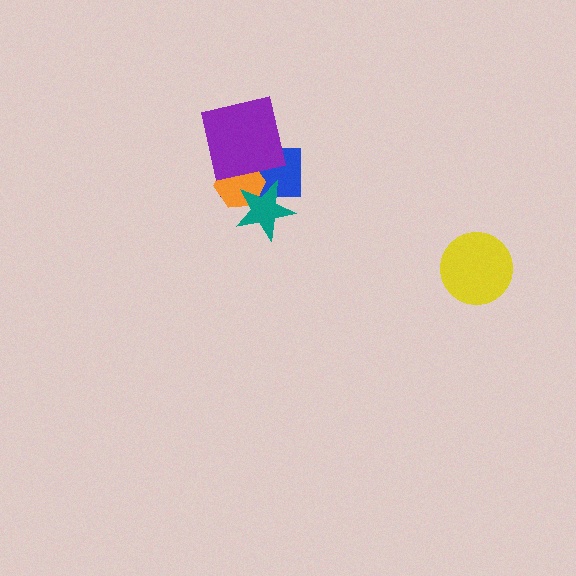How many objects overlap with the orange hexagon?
3 objects overlap with the orange hexagon.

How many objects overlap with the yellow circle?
0 objects overlap with the yellow circle.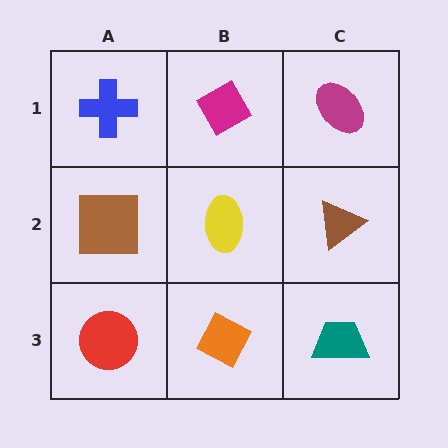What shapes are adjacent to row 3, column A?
A brown square (row 2, column A), an orange diamond (row 3, column B).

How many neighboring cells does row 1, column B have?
3.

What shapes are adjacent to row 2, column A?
A blue cross (row 1, column A), a red circle (row 3, column A), a yellow ellipse (row 2, column B).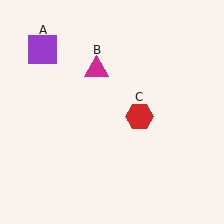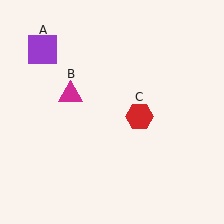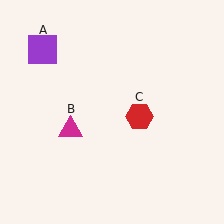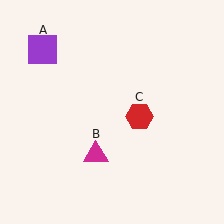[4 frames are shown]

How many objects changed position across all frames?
1 object changed position: magenta triangle (object B).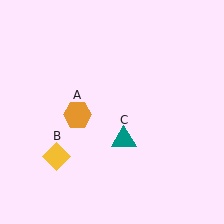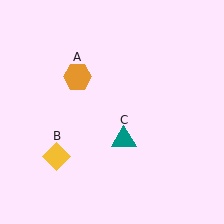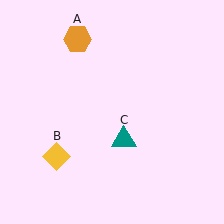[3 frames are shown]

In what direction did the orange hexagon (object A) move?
The orange hexagon (object A) moved up.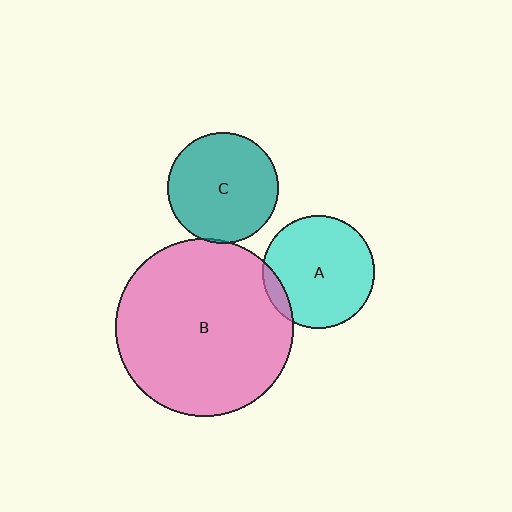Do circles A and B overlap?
Yes.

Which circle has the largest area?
Circle B (pink).